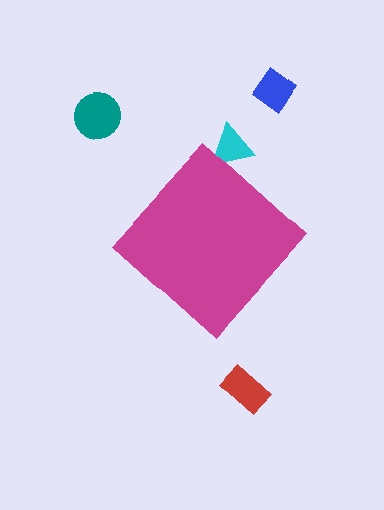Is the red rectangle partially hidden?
No, the red rectangle is fully visible.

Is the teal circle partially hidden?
No, the teal circle is fully visible.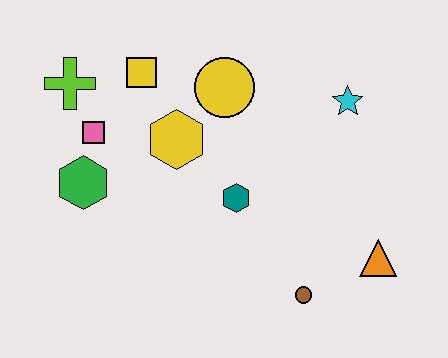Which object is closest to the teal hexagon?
The yellow hexagon is closest to the teal hexagon.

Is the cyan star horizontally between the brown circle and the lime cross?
No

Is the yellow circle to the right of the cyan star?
No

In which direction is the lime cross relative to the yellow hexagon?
The lime cross is to the left of the yellow hexagon.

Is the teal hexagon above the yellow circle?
No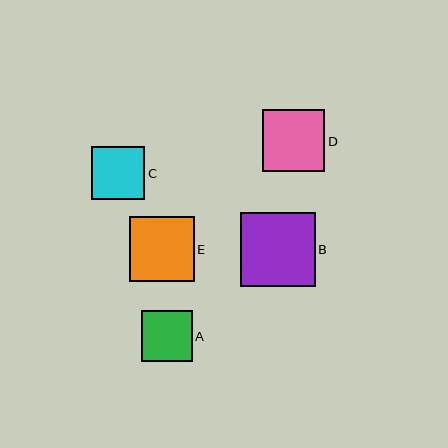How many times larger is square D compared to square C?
Square D is approximately 1.2 times the size of square C.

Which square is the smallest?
Square A is the smallest with a size of approximately 51 pixels.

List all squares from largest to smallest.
From largest to smallest: B, E, D, C, A.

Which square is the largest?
Square B is the largest with a size of approximately 75 pixels.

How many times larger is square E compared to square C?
Square E is approximately 1.2 times the size of square C.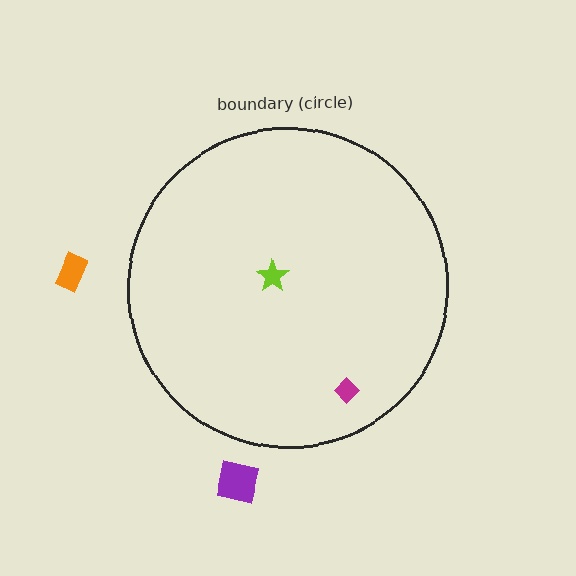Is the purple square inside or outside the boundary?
Outside.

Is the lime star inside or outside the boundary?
Inside.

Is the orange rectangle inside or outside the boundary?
Outside.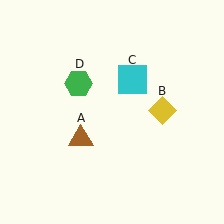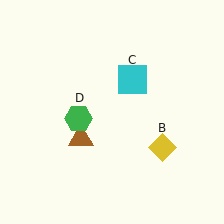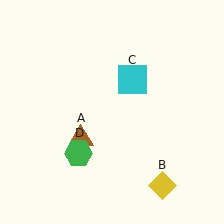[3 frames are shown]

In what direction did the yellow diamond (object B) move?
The yellow diamond (object B) moved down.